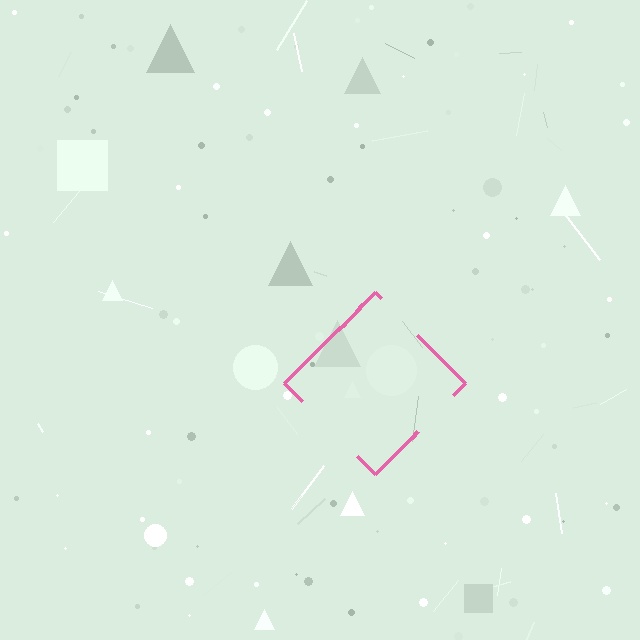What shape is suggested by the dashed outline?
The dashed outline suggests a diamond.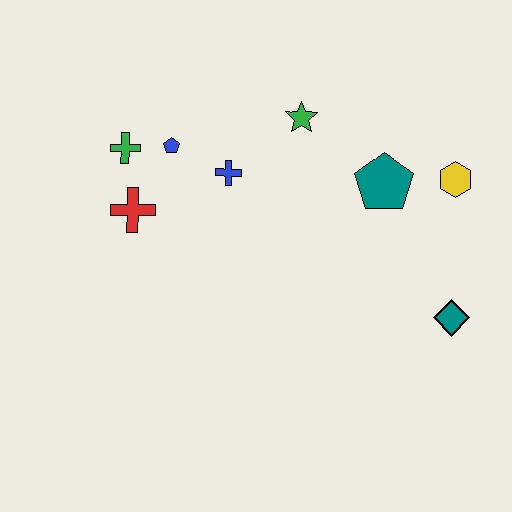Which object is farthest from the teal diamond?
The green cross is farthest from the teal diamond.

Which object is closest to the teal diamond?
The yellow hexagon is closest to the teal diamond.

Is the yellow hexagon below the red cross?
No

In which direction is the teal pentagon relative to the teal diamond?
The teal pentagon is above the teal diamond.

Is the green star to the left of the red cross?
No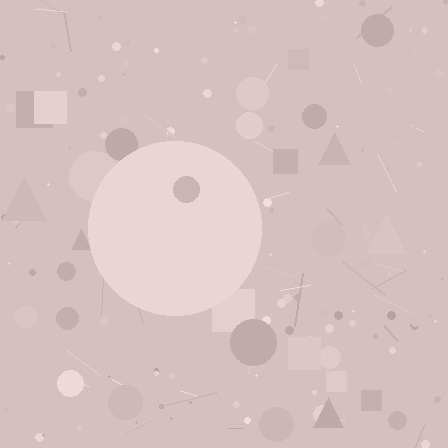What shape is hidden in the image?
A circle is hidden in the image.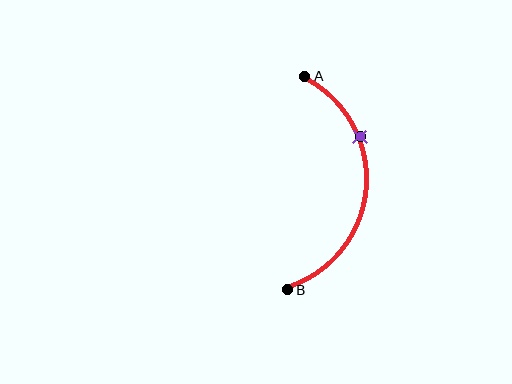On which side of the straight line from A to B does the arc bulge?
The arc bulges to the right of the straight line connecting A and B.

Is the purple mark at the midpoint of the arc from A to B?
No. The purple mark lies on the arc but is closer to endpoint A. The arc midpoint would be at the point on the curve equidistant along the arc from both A and B.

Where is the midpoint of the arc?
The arc midpoint is the point on the curve farthest from the straight line joining A and B. It sits to the right of that line.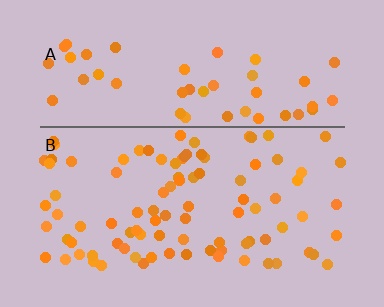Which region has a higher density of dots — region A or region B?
B (the bottom).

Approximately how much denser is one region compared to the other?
Approximately 1.7× — region B over region A.